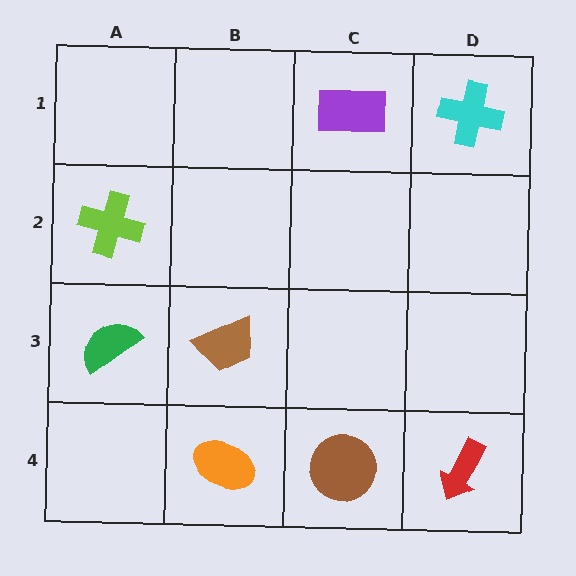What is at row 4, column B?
An orange ellipse.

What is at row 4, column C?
A brown circle.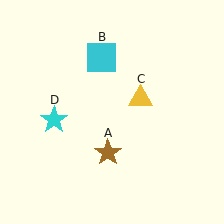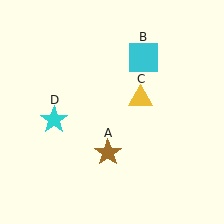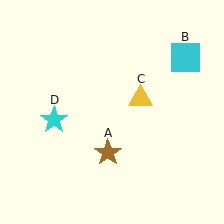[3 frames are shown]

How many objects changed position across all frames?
1 object changed position: cyan square (object B).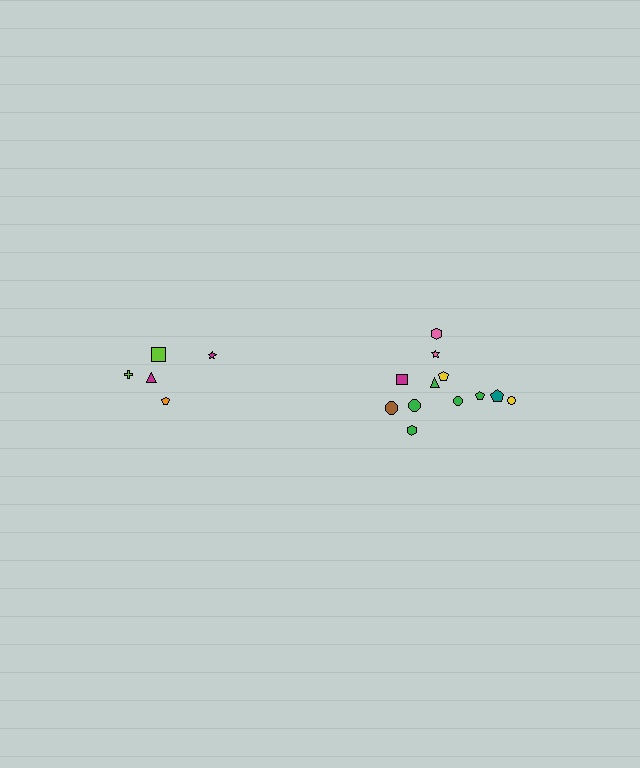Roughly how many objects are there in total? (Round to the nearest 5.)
Roughly 15 objects in total.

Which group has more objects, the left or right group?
The right group.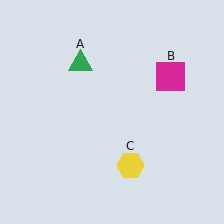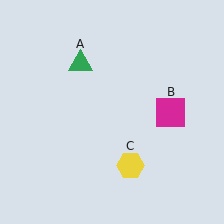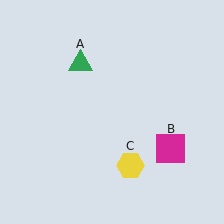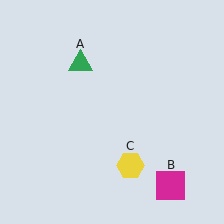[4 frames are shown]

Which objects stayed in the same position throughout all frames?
Green triangle (object A) and yellow hexagon (object C) remained stationary.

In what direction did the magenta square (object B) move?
The magenta square (object B) moved down.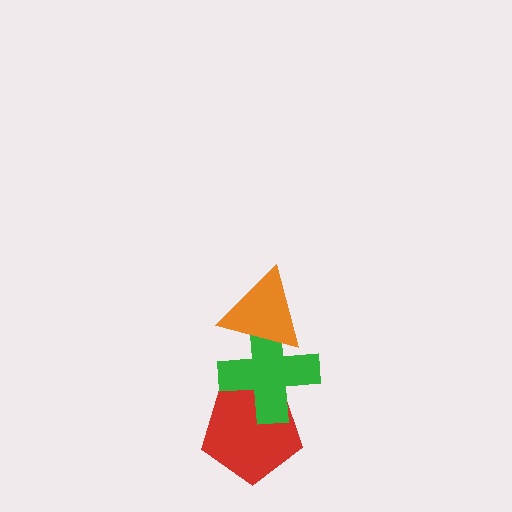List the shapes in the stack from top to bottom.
From top to bottom: the orange triangle, the green cross, the red pentagon.